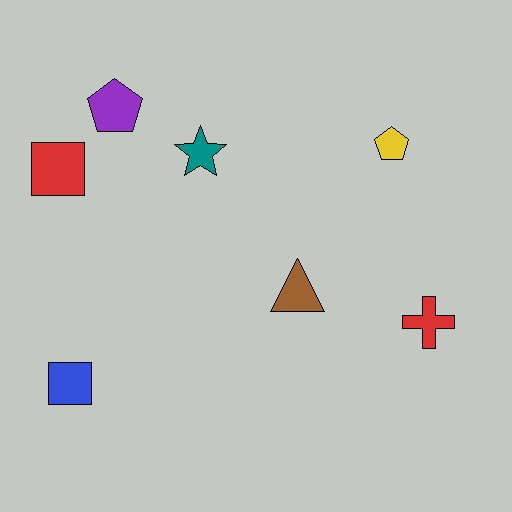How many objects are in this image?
There are 7 objects.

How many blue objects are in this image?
There is 1 blue object.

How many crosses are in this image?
There is 1 cross.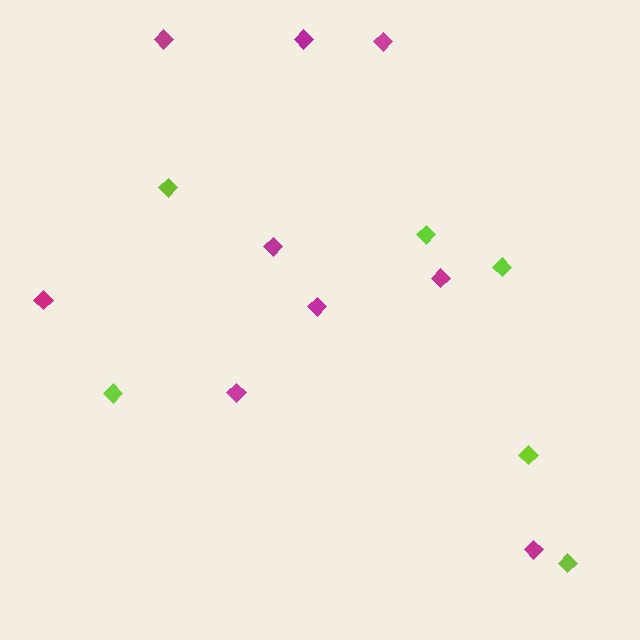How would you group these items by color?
There are 2 groups: one group of lime diamonds (6) and one group of magenta diamonds (9).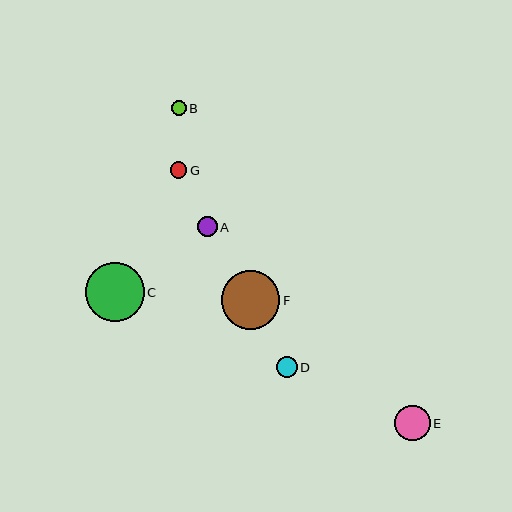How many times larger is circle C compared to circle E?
Circle C is approximately 1.7 times the size of circle E.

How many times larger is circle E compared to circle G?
Circle E is approximately 2.1 times the size of circle G.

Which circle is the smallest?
Circle B is the smallest with a size of approximately 15 pixels.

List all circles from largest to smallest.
From largest to smallest: C, F, E, D, A, G, B.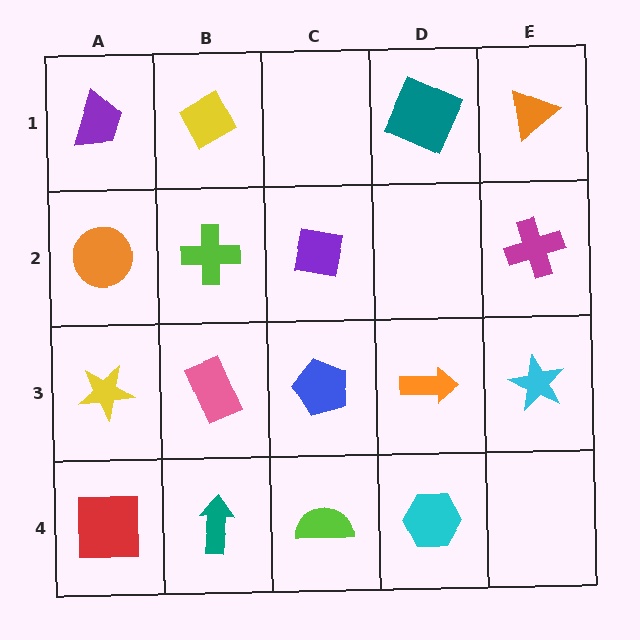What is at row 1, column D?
A teal square.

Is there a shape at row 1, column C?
No, that cell is empty.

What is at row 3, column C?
A blue pentagon.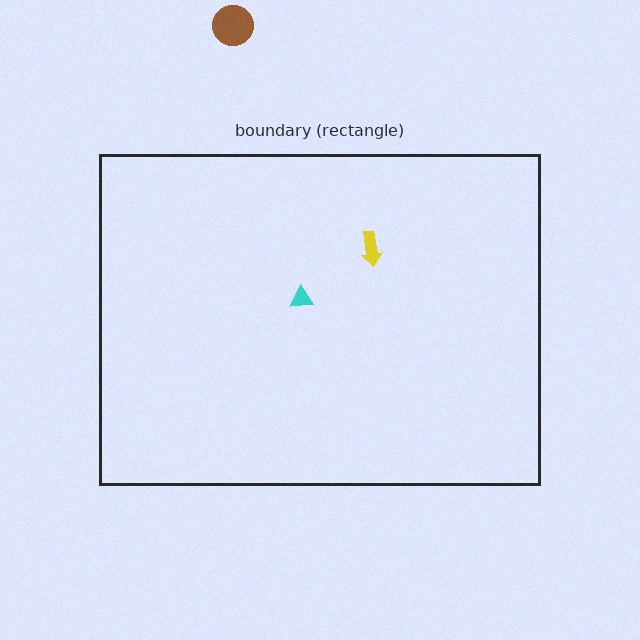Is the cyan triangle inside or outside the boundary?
Inside.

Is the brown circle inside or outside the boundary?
Outside.